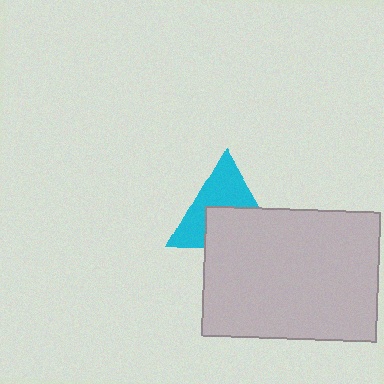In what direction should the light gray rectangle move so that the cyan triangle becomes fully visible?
The light gray rectangle should move down. That is the shortest direction to clear the overlap and leave the cyan triangle fully visible.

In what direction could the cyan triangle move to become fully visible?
The cyan triangle could move up. That would shift it out from behind the light gray rectangle entirely.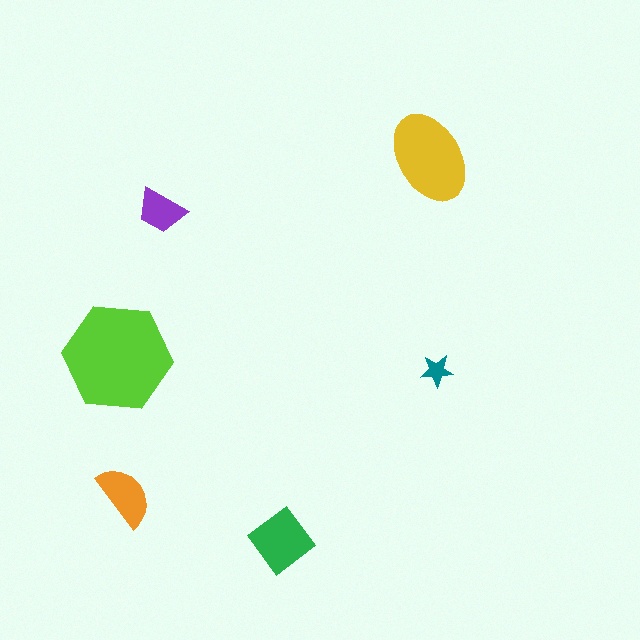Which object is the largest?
The lime hexagon.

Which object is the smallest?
The teal star.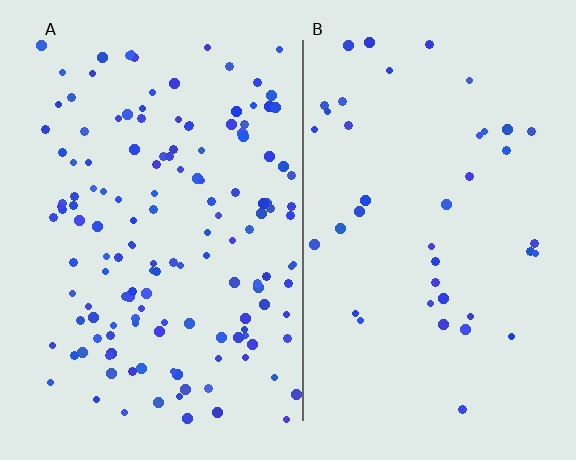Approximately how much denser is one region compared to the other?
Approximately 3.5× — region A over region B.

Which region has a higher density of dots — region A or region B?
A (the left).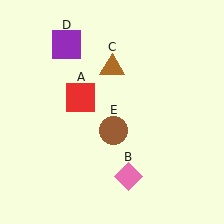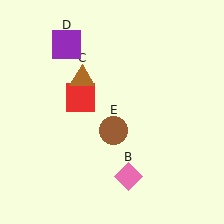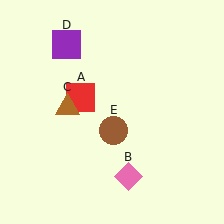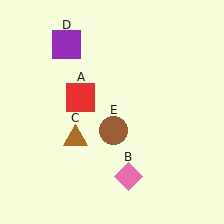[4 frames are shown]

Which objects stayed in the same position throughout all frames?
Red square (object A) and pink diamond (object B) and purple square (object D) and brown circle (object E) remained stationary.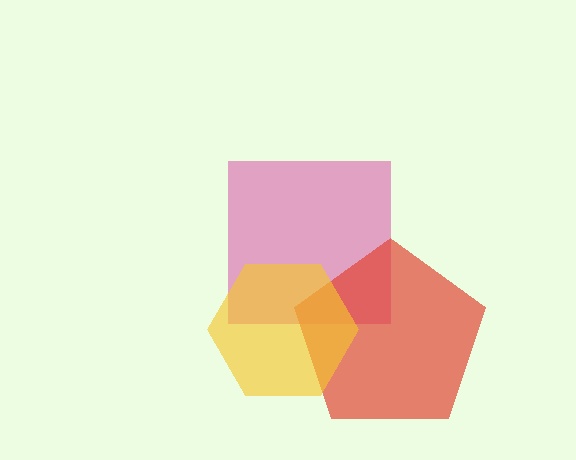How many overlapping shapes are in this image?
There are 3 overlapping shapes in the image.